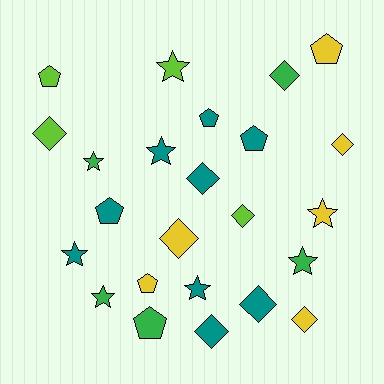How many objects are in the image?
There are 24 objects.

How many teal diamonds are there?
There are 3 teal diamonds.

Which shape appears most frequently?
Diamond, with 9 objects.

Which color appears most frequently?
Teal, with 9 objects.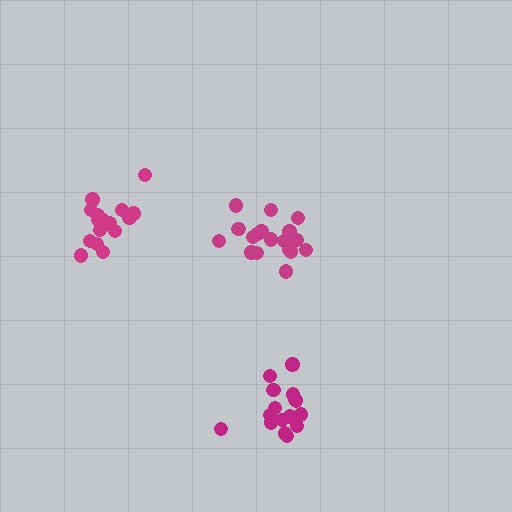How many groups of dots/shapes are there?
There are 3 groups.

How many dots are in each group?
Group 1: 16 dots, Group 2: 21 dots, Group 3: 16 dots (53 total).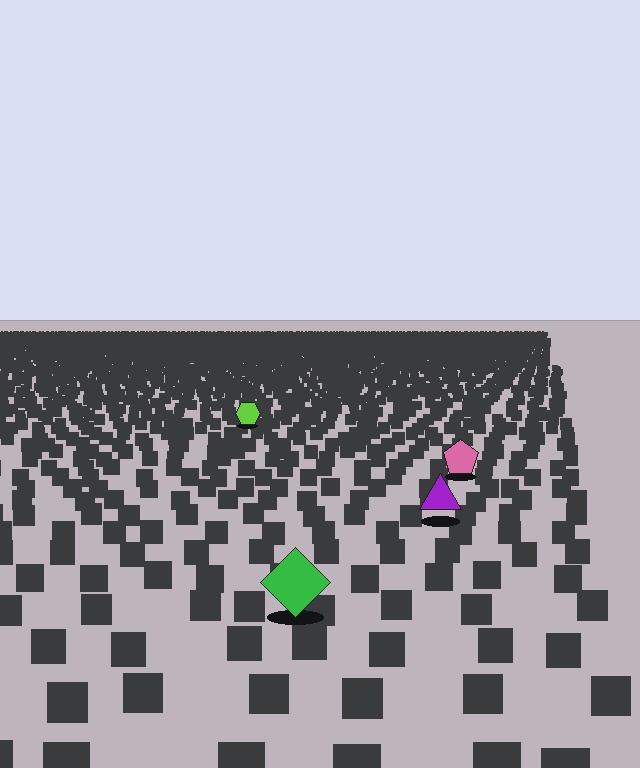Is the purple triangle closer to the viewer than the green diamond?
No. The green diamond is closer — you can tell from the texture gradient: the ground texture is coarser near it.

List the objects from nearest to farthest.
From nearest to farthest: the green diamond, the purple triangle, the pink pentagon, the lime hexagon.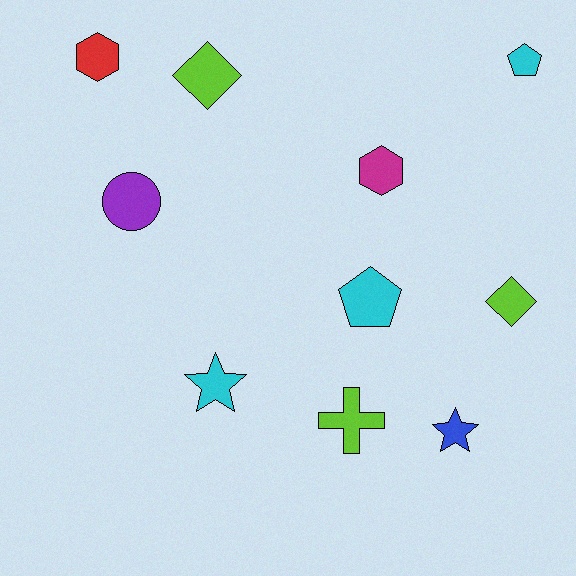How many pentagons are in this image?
There are 2 pentagons.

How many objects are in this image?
There are 10 objects.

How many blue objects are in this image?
There is 1 blue object.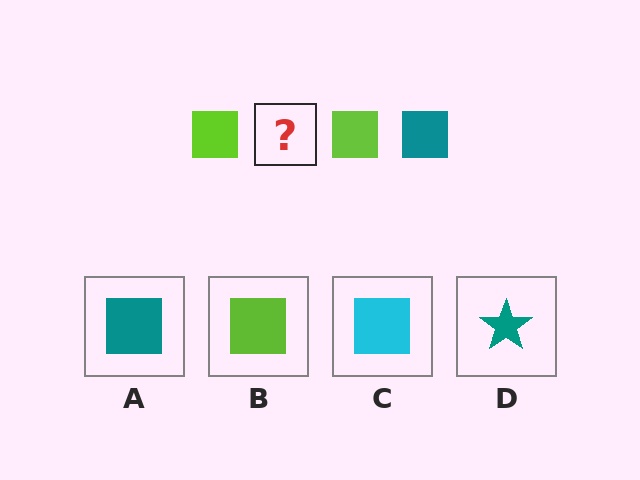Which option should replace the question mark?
Option A.